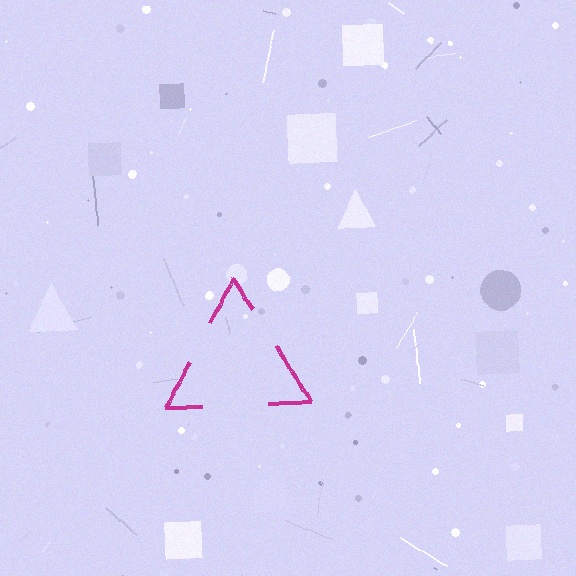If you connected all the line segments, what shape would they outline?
They would outline a triangle.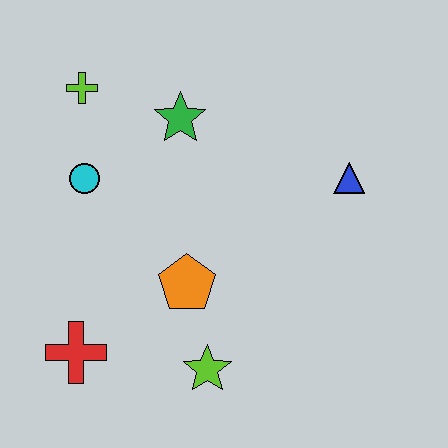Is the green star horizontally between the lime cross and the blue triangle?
Yes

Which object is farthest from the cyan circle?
The blue triangle is farthest from the cyan circle.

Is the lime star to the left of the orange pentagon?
No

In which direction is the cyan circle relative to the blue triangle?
The cyan circle is to the left of the blue triangle.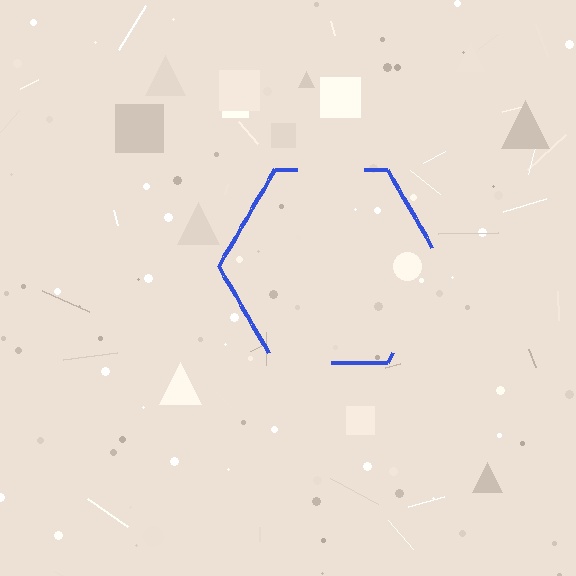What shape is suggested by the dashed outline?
The dashed outline suggests a hexagon.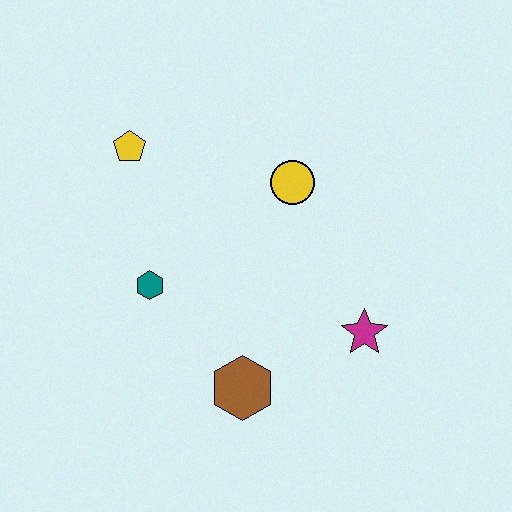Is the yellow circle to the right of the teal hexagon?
Yes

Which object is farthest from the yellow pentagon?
The magenta star is farthest from the yellow pentagon.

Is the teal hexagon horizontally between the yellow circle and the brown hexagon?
No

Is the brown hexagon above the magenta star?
No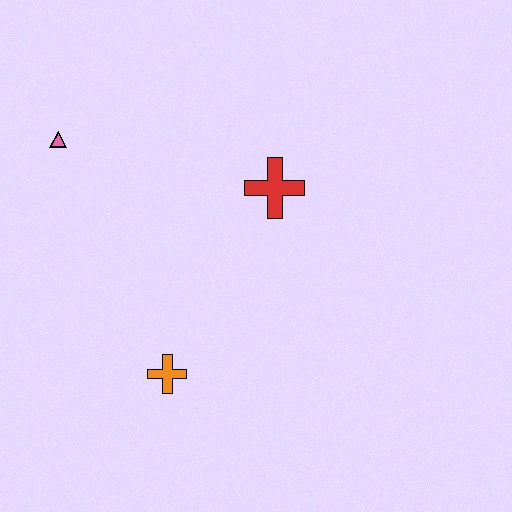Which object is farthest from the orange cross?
The pink triangle is farthest from the orange cross.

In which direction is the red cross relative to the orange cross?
The red cross is above the orange cross.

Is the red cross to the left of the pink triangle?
No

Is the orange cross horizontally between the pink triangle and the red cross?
Yes